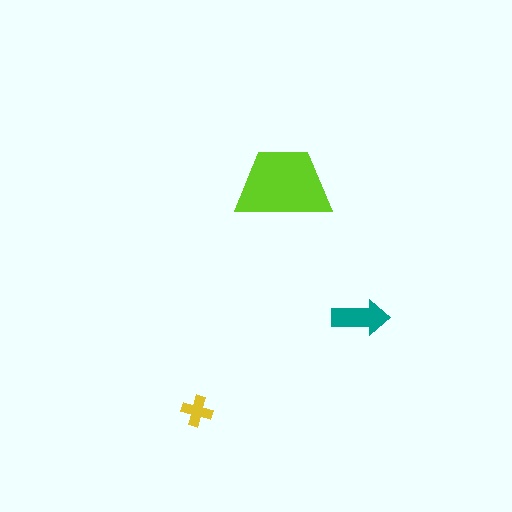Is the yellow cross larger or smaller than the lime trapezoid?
Smaller.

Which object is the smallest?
The yellow cross.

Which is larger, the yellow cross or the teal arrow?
The teal arrow.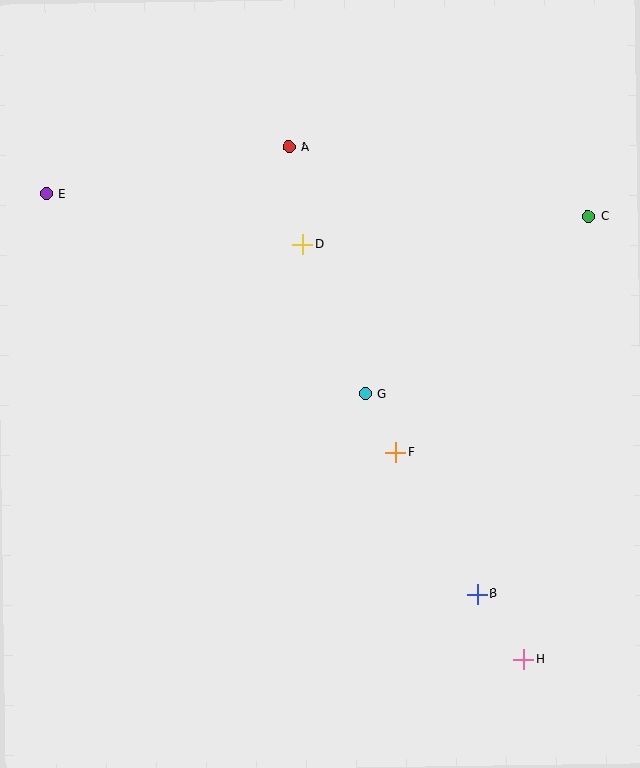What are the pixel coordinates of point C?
Point C is at (589, 216).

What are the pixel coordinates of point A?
Point A is at (289, 147).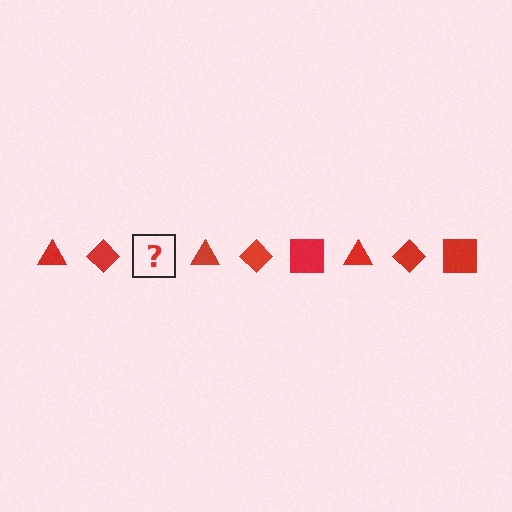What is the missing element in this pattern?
The missing element is a red square.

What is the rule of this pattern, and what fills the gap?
The rule is that the pattern cycles through triangle, diamond, square shapes in red. The gap should be filled with a red square.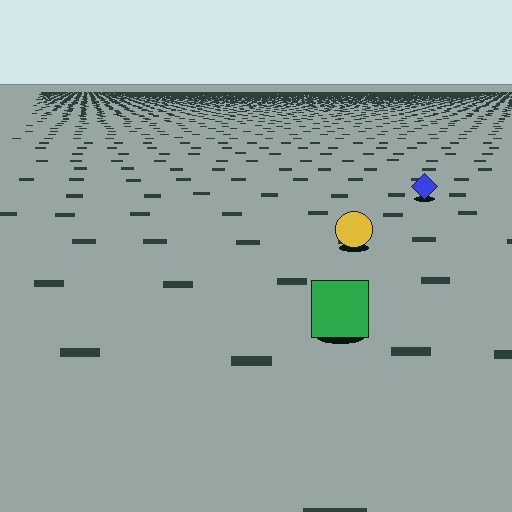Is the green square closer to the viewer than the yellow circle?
Yes. The green square is closer — you can tell from the texture gradient: the ground texture is coarser near it.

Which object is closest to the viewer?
The green square is closest. The texture marks near it are larger and more spread out.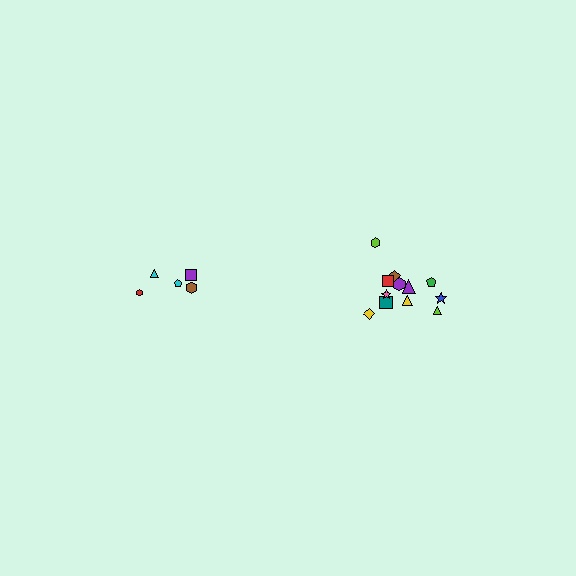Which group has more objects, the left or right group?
The right group.